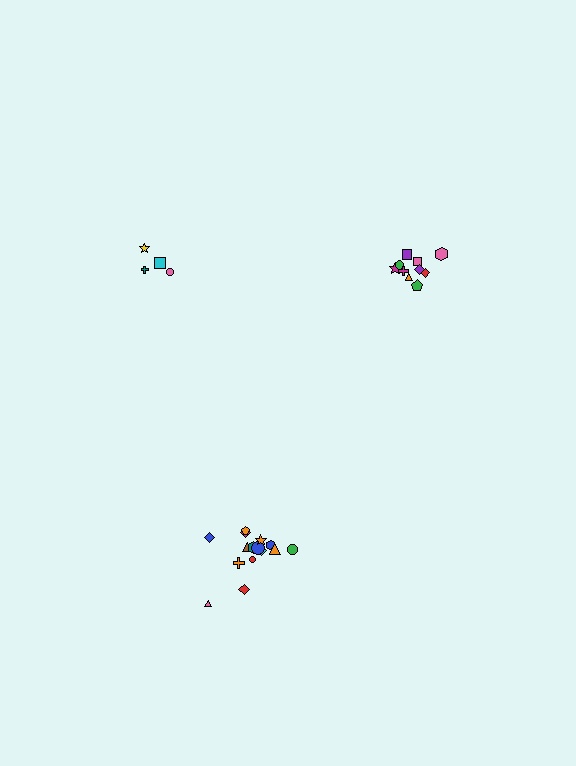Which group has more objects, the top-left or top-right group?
The top-right group.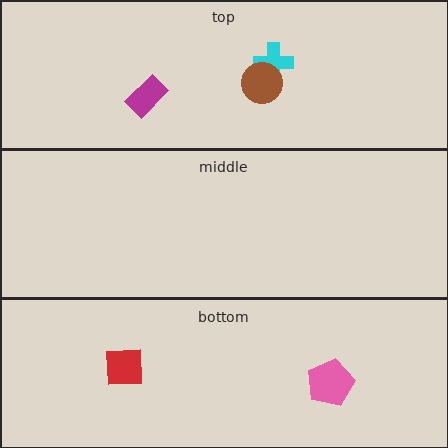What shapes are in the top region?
The cyan cross, the brown circle, the magenta rectangle.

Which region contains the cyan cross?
The top region.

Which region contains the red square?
The bottom region.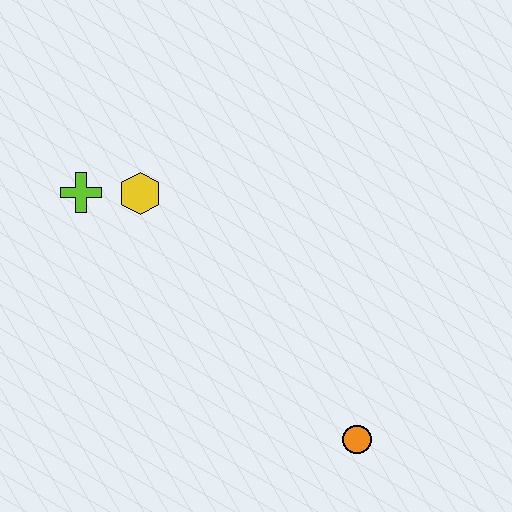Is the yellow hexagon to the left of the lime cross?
No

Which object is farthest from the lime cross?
The orange circle is farthest from the lime cross.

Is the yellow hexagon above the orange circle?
Yes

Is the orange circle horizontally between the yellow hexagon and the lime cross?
No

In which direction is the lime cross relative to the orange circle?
The lime cross is to the left of the orange circle.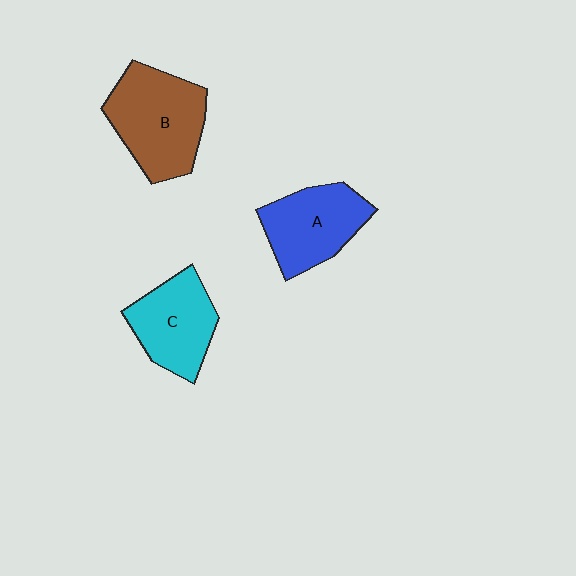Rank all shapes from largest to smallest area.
From largest to smallest: B (brown), A (blue), C (cyan).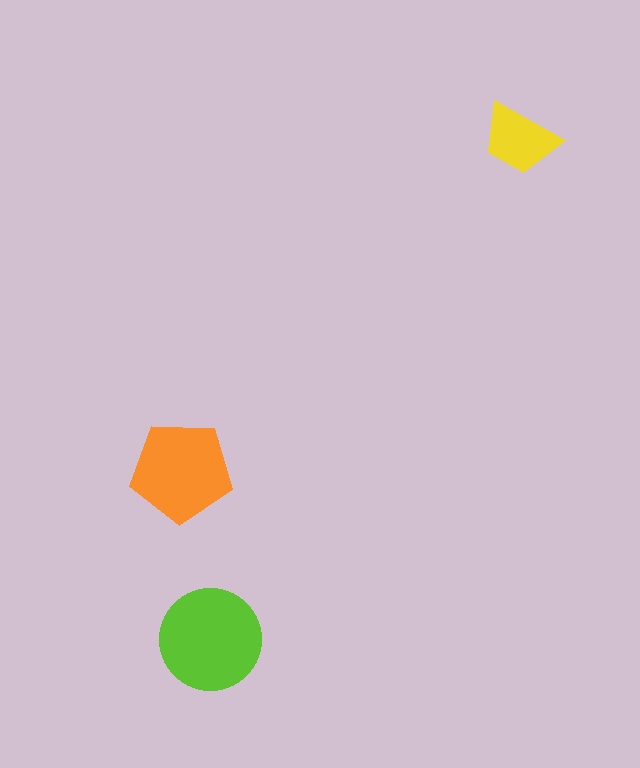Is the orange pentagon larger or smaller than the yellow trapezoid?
Larger.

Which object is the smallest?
The yellow trapezoid.